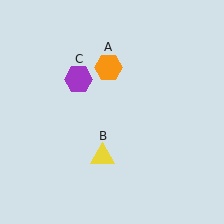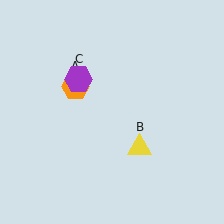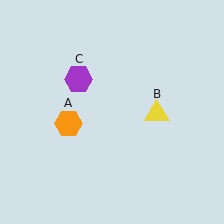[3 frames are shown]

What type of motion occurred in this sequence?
The orange hexagon (object A), yellow triangle (object B) rotated counterclockwise around the center of the scene.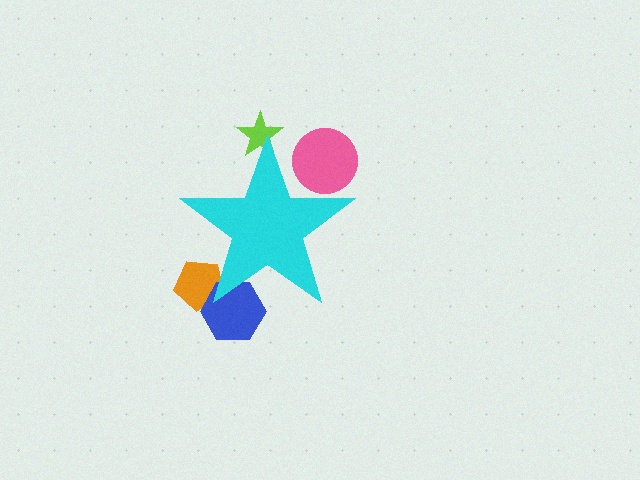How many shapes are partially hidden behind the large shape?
4 shapes are partially hidden.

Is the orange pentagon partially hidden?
Yes, the orange pentagon is partially hidden behind the cyan star.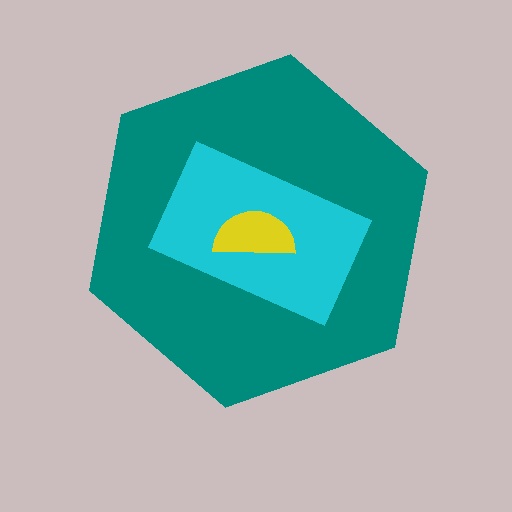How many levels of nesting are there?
3.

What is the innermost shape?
The yellow semicircle.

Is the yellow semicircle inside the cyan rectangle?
Yes.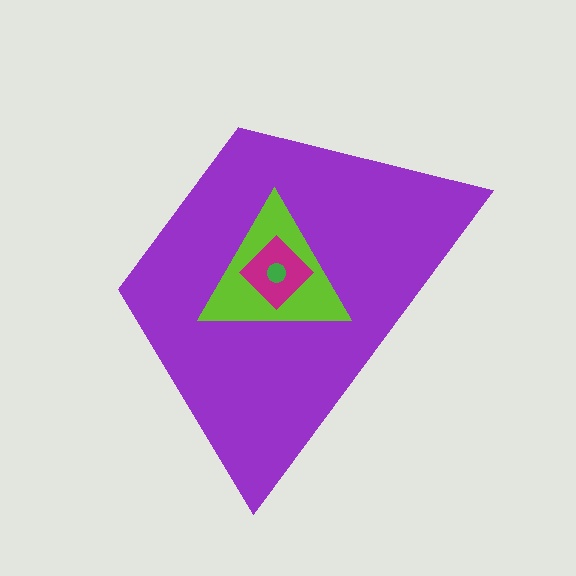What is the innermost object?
The green circle.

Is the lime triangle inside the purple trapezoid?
Yes.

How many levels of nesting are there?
4.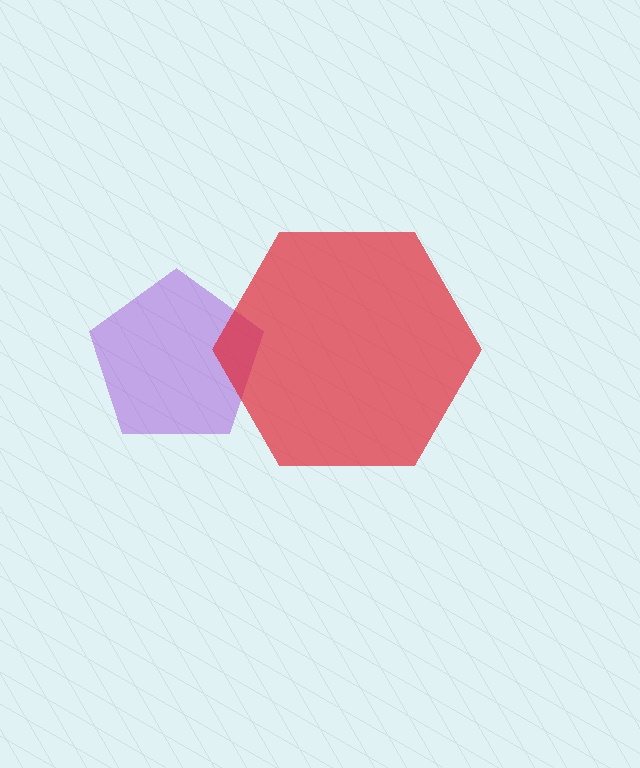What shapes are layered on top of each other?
The layered shapes are: a purple pentagon, a red hexagon.